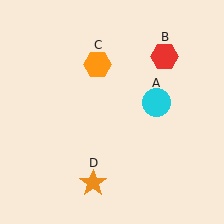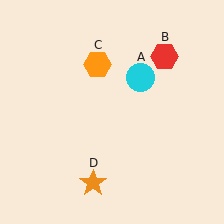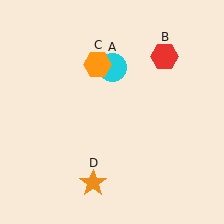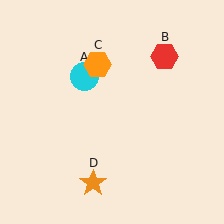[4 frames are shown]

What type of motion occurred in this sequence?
The cyan circle (object A) rotated counterclockwise around the center of the scene.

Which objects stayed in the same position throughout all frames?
Red hexagon (object B) and orange hexagon (object C) and orange star (object D) remained stationary.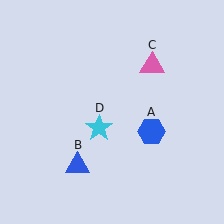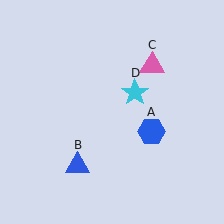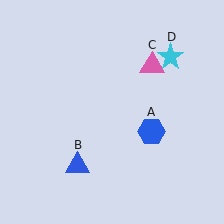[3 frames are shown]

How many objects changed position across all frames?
1 object changed position: cyan star (object D).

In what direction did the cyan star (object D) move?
The cyan star (object D) moved up and to the right.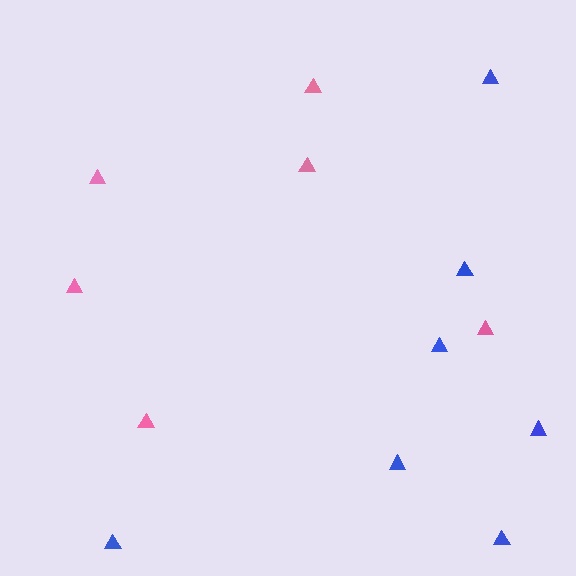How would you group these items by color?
There are 2 groups: one group of blue triangles (7) and one group of pink triangles (6).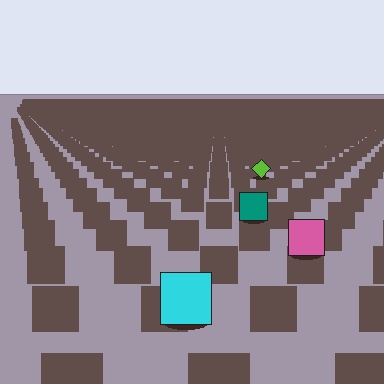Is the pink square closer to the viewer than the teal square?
Yes. The pink square is closer — you can tell from the texture gradient: the ground texture is coarser near it.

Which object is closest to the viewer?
The cyan square is closest. The texture marks near it are larger and more spread out.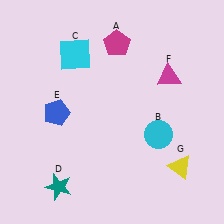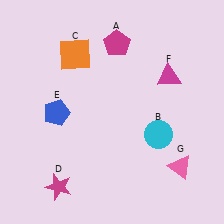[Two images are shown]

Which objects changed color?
C changed from cyan to orange. D changed from teal to magenta. G changed from yellow to pink.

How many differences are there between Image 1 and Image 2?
There are 3 differences between the two images.